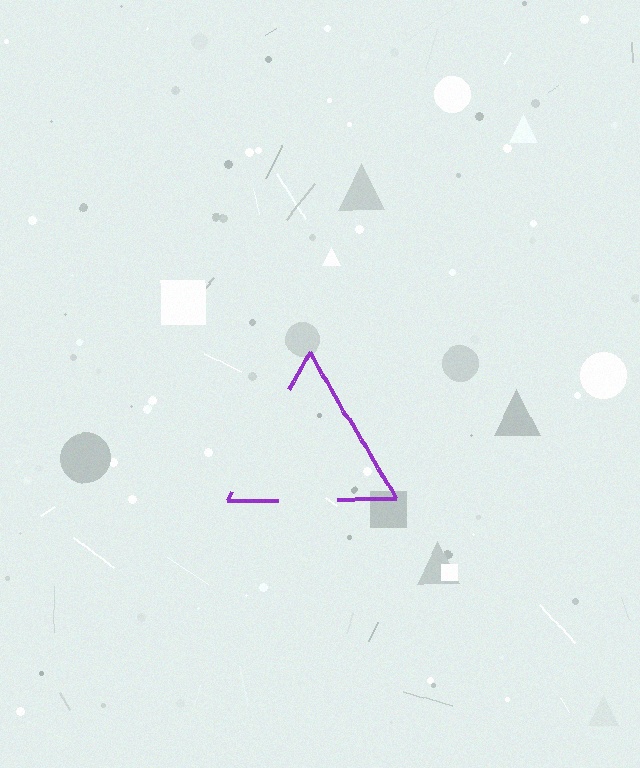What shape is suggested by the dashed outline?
The dashed outline suggests a triangle.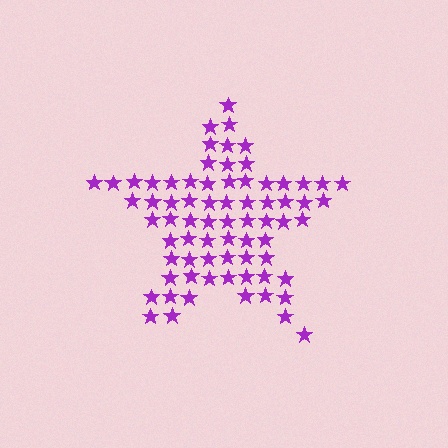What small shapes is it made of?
It is made of small stars.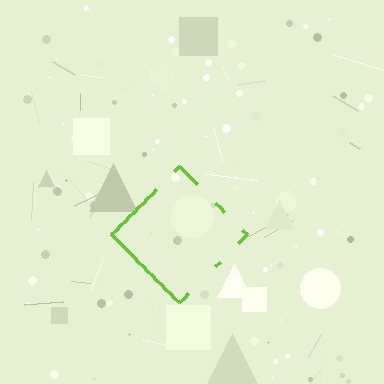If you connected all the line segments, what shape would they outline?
They would outline a diamond.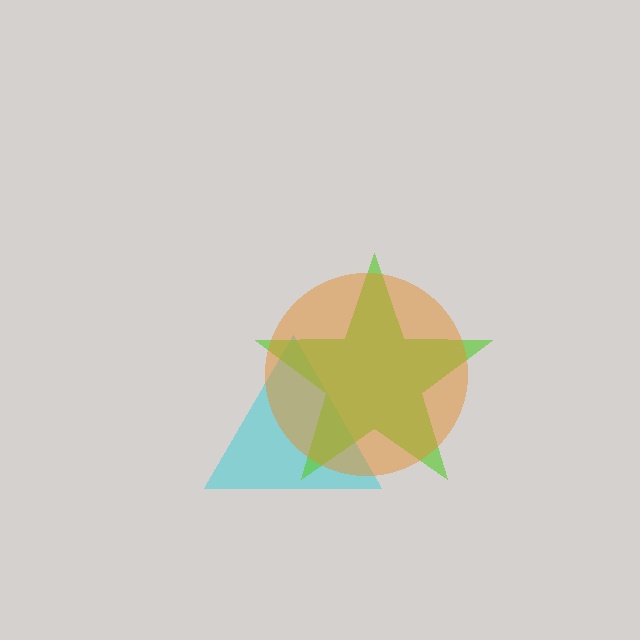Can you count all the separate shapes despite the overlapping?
Yes, there are 3 separate shapes.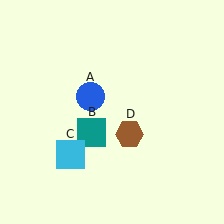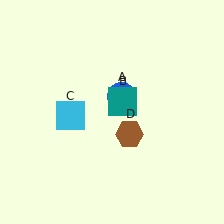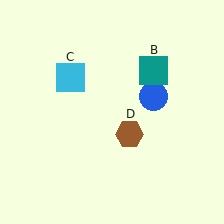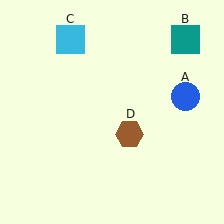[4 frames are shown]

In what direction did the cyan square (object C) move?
The cyan square (object C) moved up.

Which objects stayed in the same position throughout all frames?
Brown hexagon (object D) remained stationary.